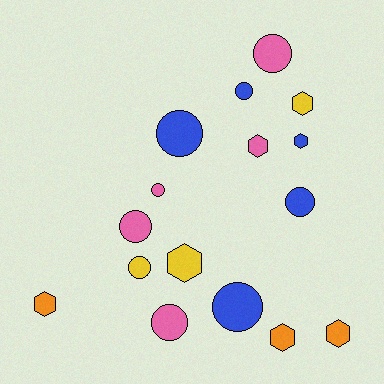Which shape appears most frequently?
Circle, with 9 objects.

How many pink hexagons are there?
There is 1 pink hexagon.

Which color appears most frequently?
Blue, with 5 objects.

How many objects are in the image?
There are 16 objects.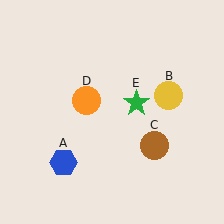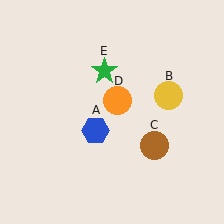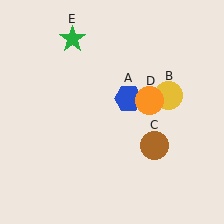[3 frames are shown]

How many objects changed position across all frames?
3 objects changed position: blue hexagon (object A), orange circle (object D), green star (object E).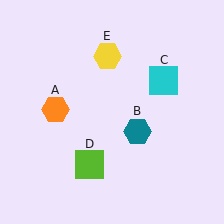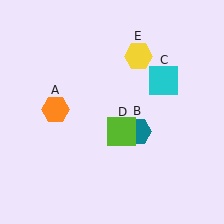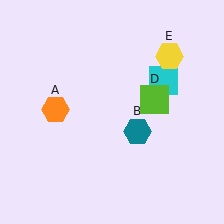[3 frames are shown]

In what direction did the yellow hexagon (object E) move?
The yellow hexagon (object E) moved right.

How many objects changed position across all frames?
2 objects changed position: lime square (object D), yellow hexagon (object E).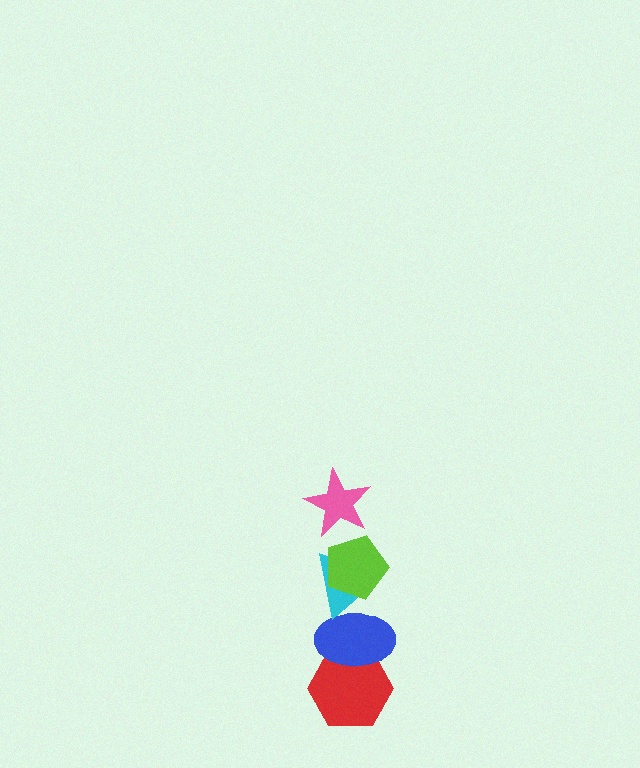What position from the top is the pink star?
The pink star is 1st from the top.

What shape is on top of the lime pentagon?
The pink star is on top of the lime pentagon.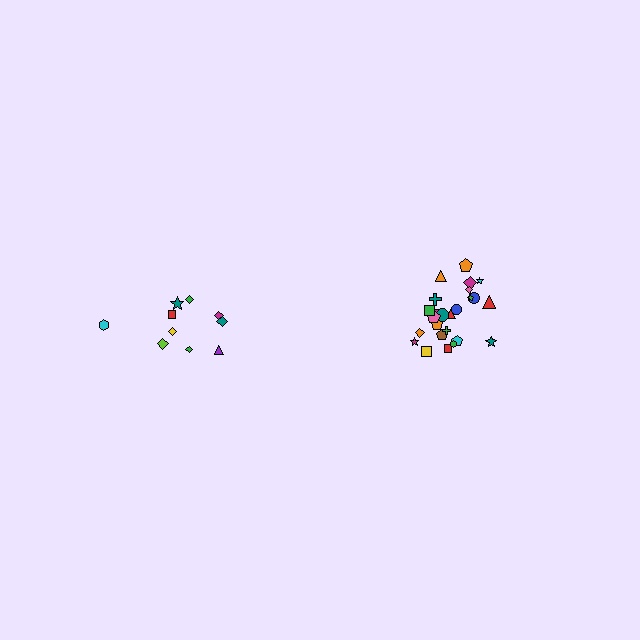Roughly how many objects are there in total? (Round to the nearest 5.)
Roughly 35 objects in total.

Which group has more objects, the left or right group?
The right group.